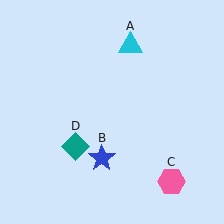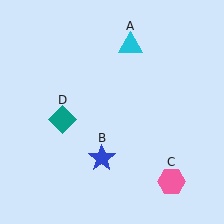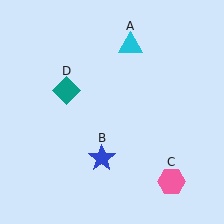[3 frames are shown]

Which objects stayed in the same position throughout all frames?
Cyan triangle (object A) and blue star (object B) and pink hexagon (object C) remained stationary.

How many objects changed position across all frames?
1 object changed position: teal diamond (object D).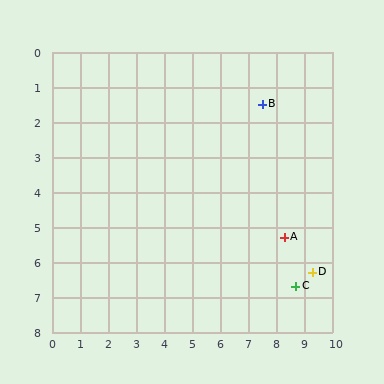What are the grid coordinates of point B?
Point B is at approximately (7.5, 1.5).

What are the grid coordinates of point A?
Point A is at approximately (8.3, 5.3).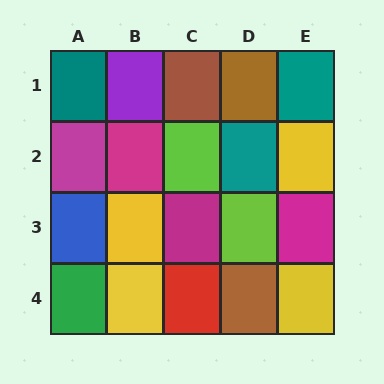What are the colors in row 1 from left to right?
Teal, purple, brown, brown, teal.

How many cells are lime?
2 cells are lime.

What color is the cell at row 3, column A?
Blue.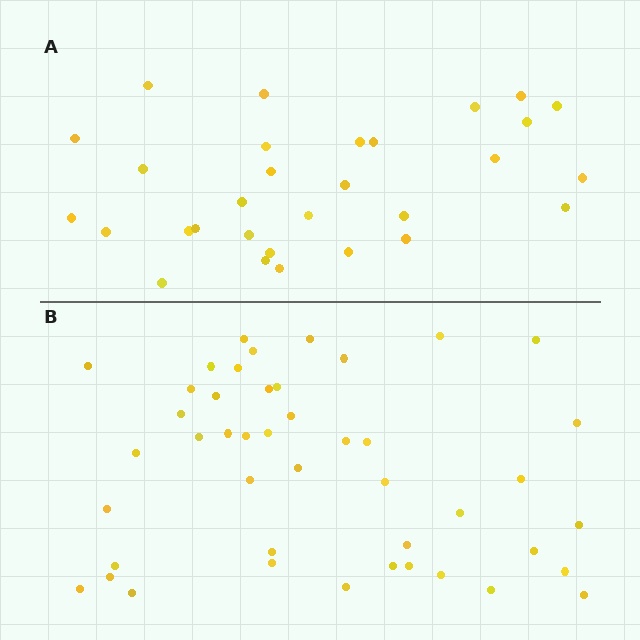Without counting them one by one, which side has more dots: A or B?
Region B (the bottom region) has more dots.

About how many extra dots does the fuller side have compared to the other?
Region B has approximately 15 more dots than region A.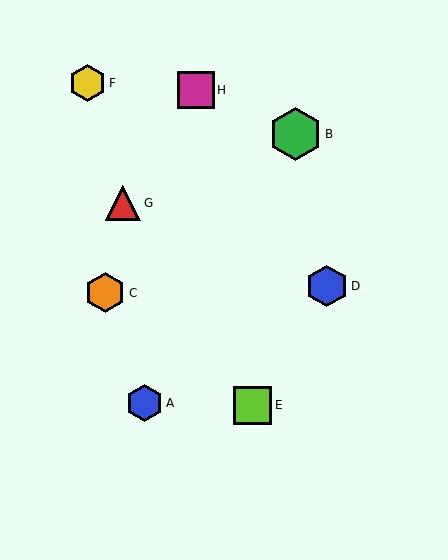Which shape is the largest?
The green hexagon (labeled B) is the largest.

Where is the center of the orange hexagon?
The center of the orange hexagon is at (105, 293).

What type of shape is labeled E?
Shape E is a lime square.